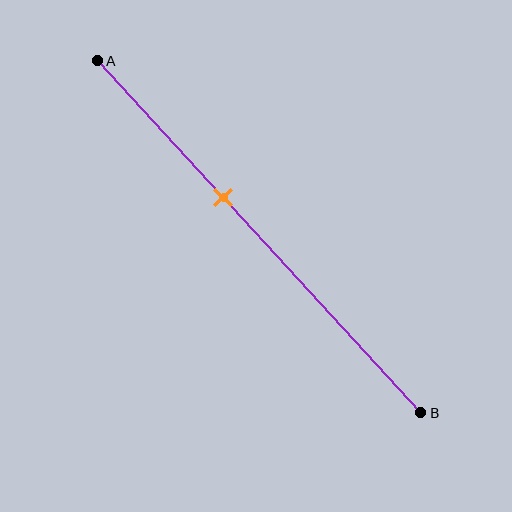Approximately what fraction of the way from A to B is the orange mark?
The orange mark is approximately 40% of the way from A to B.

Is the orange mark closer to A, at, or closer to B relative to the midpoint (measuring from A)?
The orange mark is closer to point A than the midpoint of segment AB.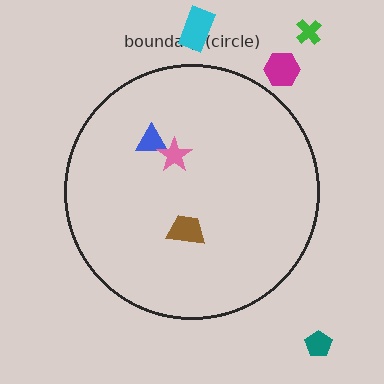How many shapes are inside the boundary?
3 inside, 4 outside.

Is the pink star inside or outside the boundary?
Inside.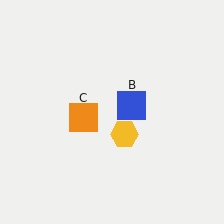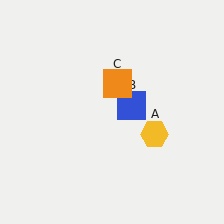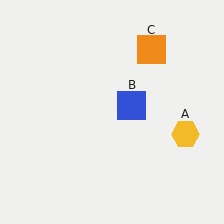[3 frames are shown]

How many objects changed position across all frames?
2 objects changed position: yellow hexagon (object A), orange square (object C).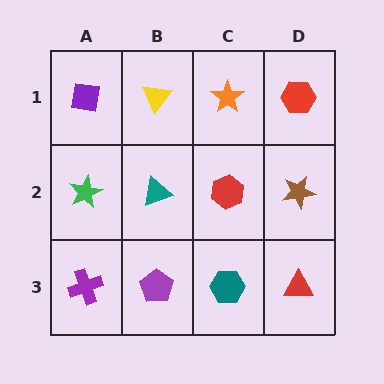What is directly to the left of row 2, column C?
A teal triangle.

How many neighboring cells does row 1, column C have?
3.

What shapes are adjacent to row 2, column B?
A yellow triangle (row 1, column B), a purple pentagon (row 3, column B), a green star (row 2, column A), a red hexagon (row 2, column C).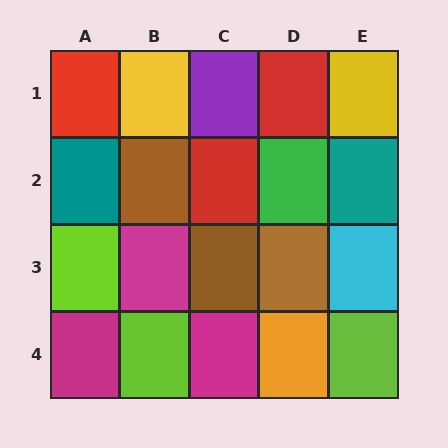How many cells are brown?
3 cells are brown.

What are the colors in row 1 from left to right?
Red, yellow, purple, red, yellow.